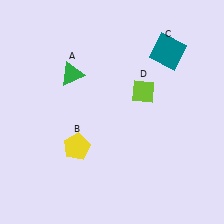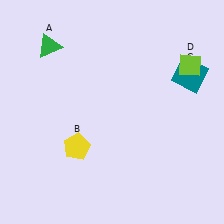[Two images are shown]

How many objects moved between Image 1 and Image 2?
3 objects moved between the two images.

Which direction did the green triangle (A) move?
The green triangle (A) moved up.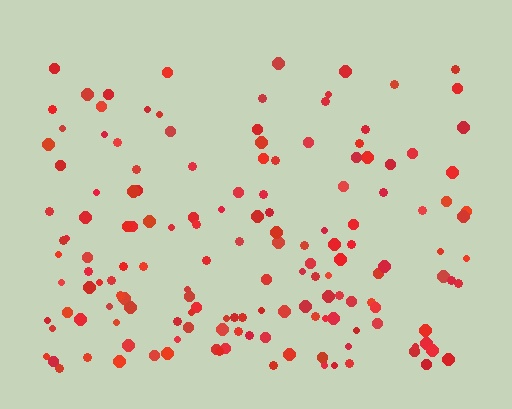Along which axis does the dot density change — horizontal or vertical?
Vertical.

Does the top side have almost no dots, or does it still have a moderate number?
Still a moderate number, just noticeably fewer than the bottom.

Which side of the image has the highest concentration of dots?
The bottom.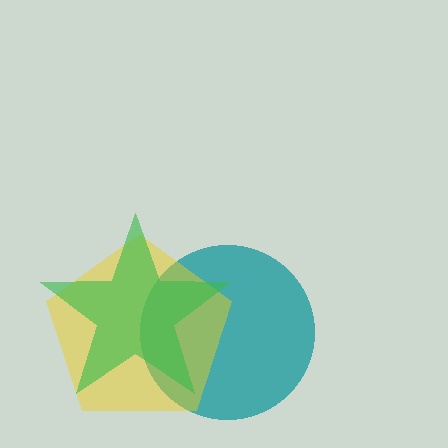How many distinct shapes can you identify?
There are 3 distinct shapes: a teal circle, a yellow pentagon, a green star.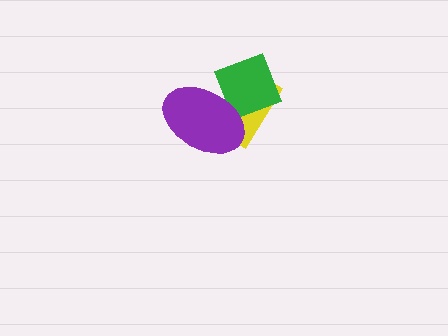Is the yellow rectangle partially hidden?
Yes, it is partially covered by another shape.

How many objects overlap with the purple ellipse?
2 objects overlap with the purple ellipse.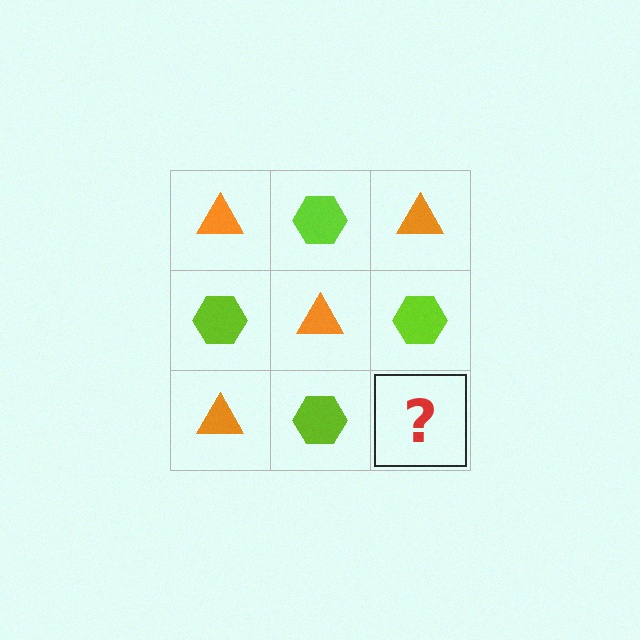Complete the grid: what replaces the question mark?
The question mark should be replaced with an orange triangle.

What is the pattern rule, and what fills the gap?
The rule is that it alternates orange triangle and lime hexagon in a checkerboard pattern. The gap should be filled with an orange triangle.